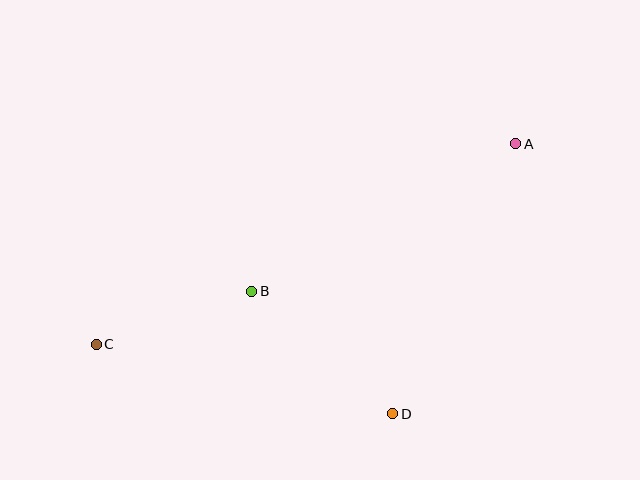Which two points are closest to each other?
Points B and C are closest to each other.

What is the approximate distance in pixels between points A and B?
The distance between A and B is approximately 303 pixels.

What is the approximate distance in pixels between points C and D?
The distance between C and D is approximately 304 pixels.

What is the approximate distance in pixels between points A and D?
The distance between A and D is approximately 297 pixels.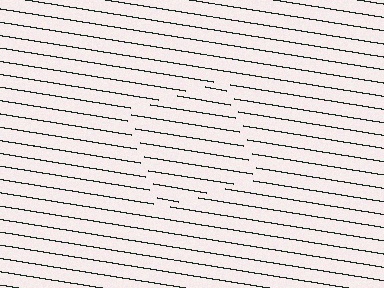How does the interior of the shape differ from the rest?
The interior of the shape contains the same grating, shifted by half a period — the contour is defined by the phase discontinuity where line-ends from the inner and outer gratings abut.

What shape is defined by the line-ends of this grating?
An illusory square. The interior of the shape contains the same grating, shifted by half a period — the contour is defined by the phase discontinuity where line-ends from the inner and outer gratings abut.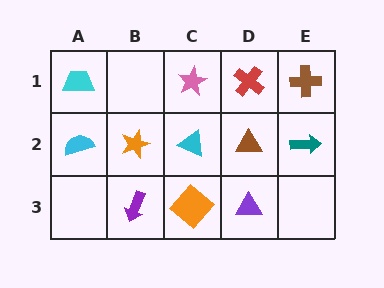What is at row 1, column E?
A brown cross.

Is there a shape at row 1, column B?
No, that cell is empty.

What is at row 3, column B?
A purple arrow.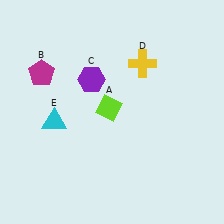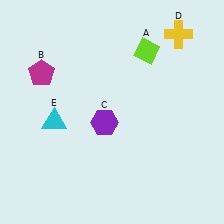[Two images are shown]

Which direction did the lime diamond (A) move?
The lime diamond (A) moved up.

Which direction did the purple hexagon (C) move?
The purple hexagon (C) moved down.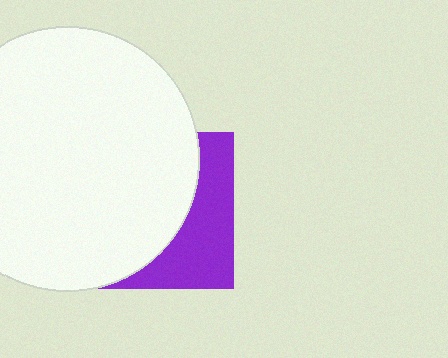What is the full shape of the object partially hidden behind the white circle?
The partially hidden object is a purple square.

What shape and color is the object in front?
The object in front is a white circle.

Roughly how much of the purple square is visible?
A small part of it is visible (roughly 36%).